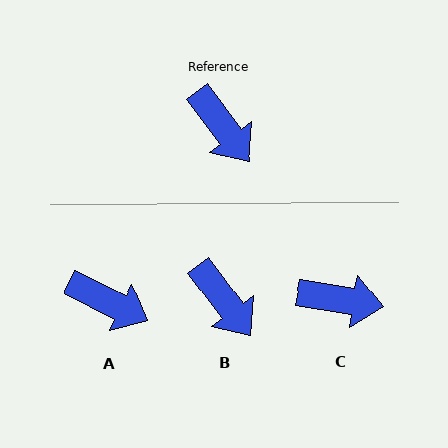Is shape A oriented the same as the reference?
No, it is off by about 27 degrees.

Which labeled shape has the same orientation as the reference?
B.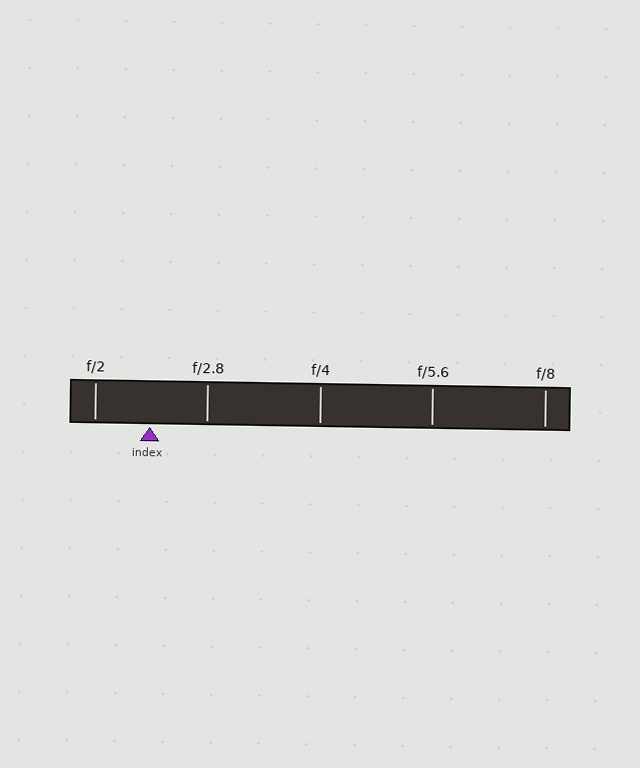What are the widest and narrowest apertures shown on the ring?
The widest aperture shown is f/2 and the narrowest is f/8.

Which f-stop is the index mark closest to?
The index mark is closest to f/2.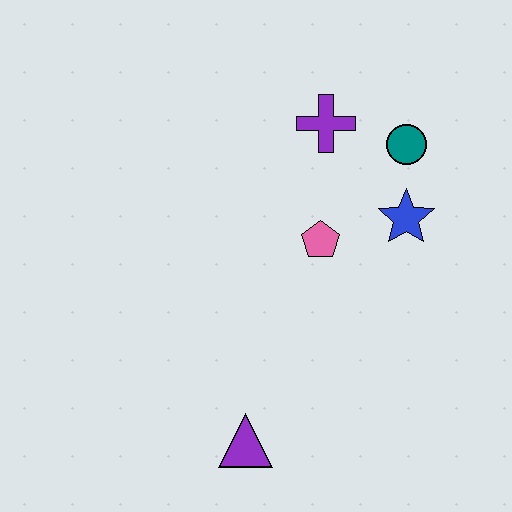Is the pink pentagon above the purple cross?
No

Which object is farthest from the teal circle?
The purple triangle is farthest from the teal circle.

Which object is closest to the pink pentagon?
The blue star is closest to the pink pentagon.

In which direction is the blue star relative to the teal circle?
The blue star is below the teal circle.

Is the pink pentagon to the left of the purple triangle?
No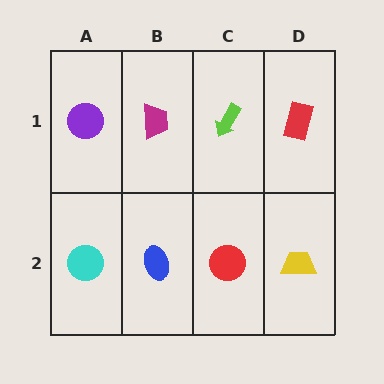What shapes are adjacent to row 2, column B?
A magenta trapezoid (row 1, column B), a cyan circle (row 2, column A), a red circle (row 2, column C).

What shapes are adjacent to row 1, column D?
A yellow trapezoid (row 2, column D), a lime arrow (row 1, column C).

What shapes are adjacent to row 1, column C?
A red circle (row 2, column C), a magenta trapezoid (row 1, column B), a red rectangle (row 1, column D).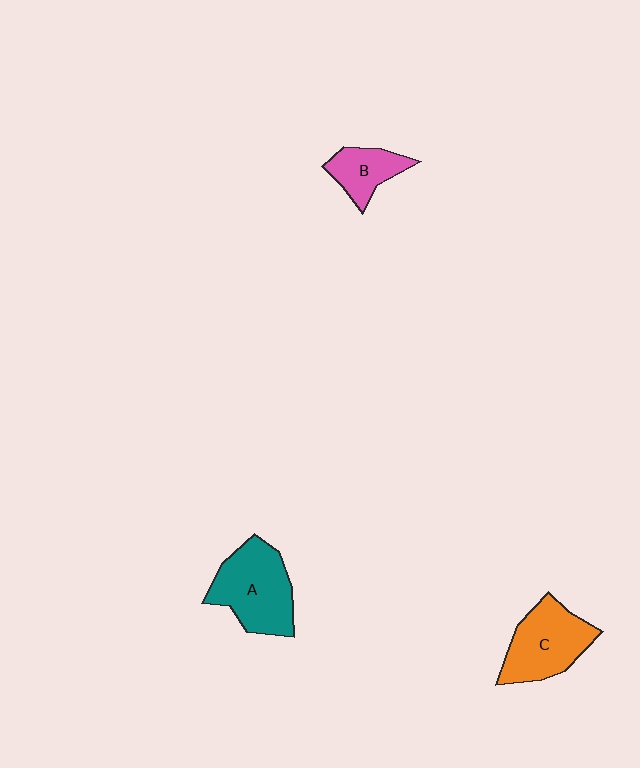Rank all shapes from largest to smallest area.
From largest to smallest: A (teal), C (orange), B (pink).